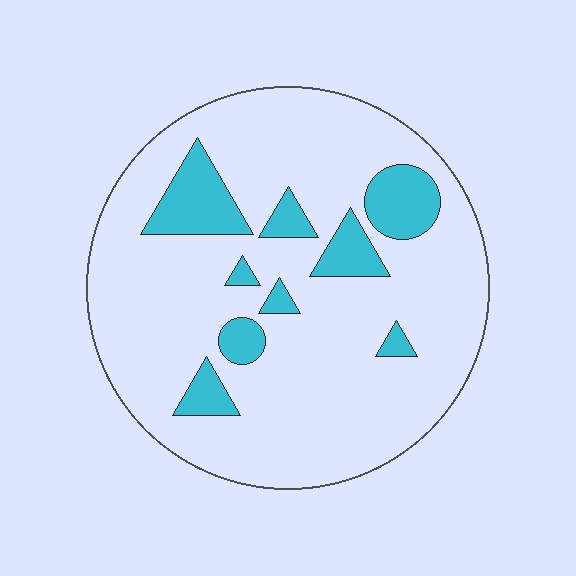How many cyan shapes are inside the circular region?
9.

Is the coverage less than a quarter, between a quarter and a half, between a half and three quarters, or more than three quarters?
Less than a quarter.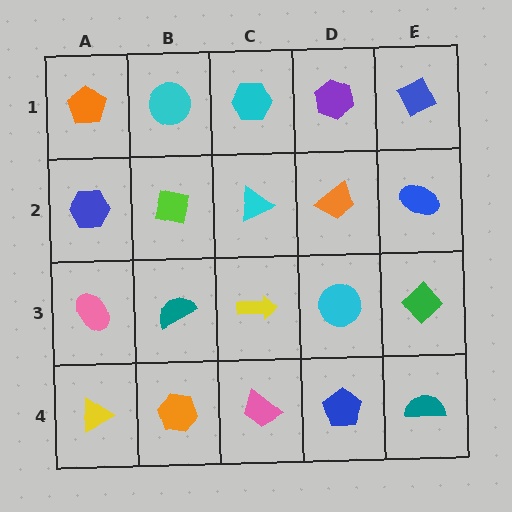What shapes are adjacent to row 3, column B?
A lime square (row 2, column B), an orange hexagon (row 4, column B), a pink ellipse (row 3, column A), a yellow arrow (row 3, column C).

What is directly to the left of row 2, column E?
An orange trapezoid.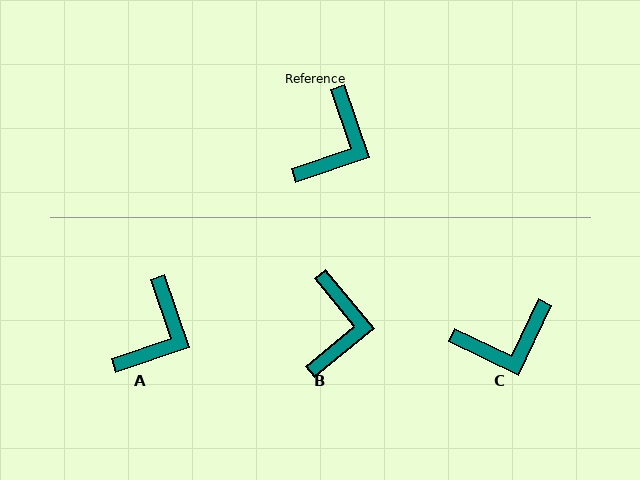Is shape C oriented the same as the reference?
No, it is off by about 44 degrees.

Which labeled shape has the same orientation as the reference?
A.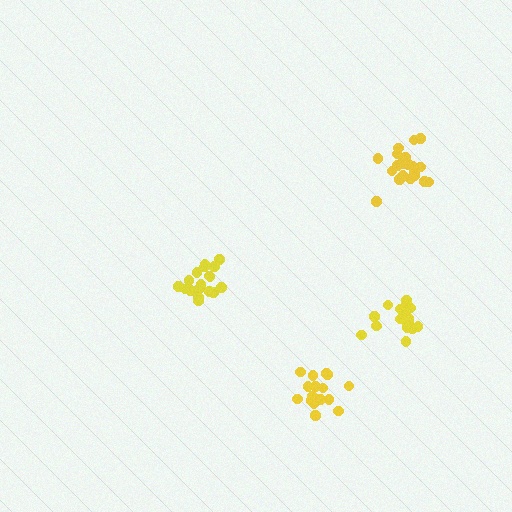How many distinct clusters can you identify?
There are 4 distinct clusters.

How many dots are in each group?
Group 1: 17 dots, Group 2: 20 dots, Group 3: 21 dots, Group 4: 16 dots (74 total).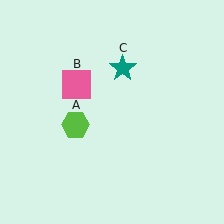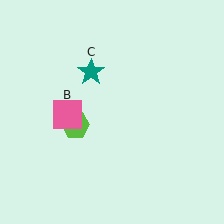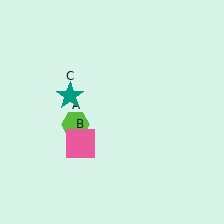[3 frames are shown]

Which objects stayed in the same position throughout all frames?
Lime hexagon (object A) remained stationary.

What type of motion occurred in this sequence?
The pink square (object B), teal star (object C) rotated counterclockwise around the center of the scene.